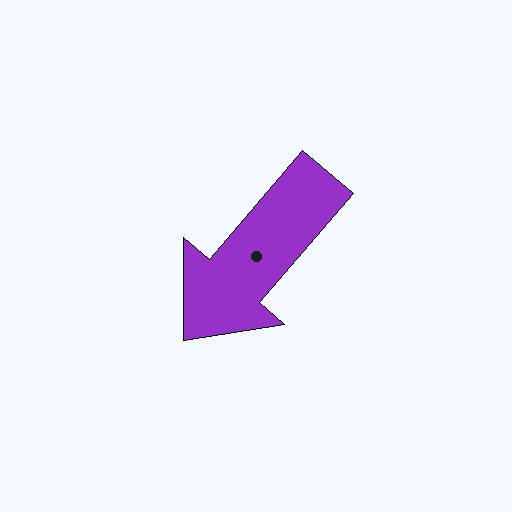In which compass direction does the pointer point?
Southwest.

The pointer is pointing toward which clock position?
Roughly 7 o'clock.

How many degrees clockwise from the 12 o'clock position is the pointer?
Approximately 221 degrees.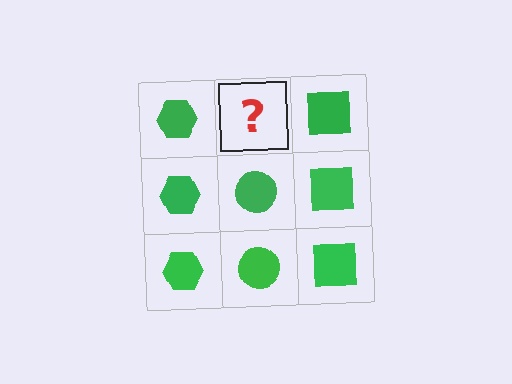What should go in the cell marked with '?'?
The missing cell should contain a green circle.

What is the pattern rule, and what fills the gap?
The rule is that each column has a consistent shape. The gap should be filled with a green circle.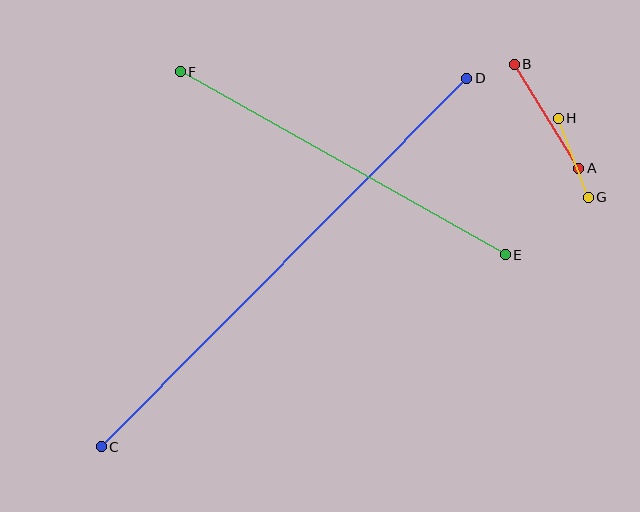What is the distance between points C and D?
The distance is approximately 519 pixels.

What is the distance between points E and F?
The distance is approximately 373 pixels.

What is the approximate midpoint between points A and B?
The midpoint is at approximately (547, 116) pixels.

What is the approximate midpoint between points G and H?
The midpoint is at approximately (573, 158) pixels.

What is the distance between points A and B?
The distance is approximately 122 pixels.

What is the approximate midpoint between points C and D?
The midpoint is at approximately (284, 262) pixels.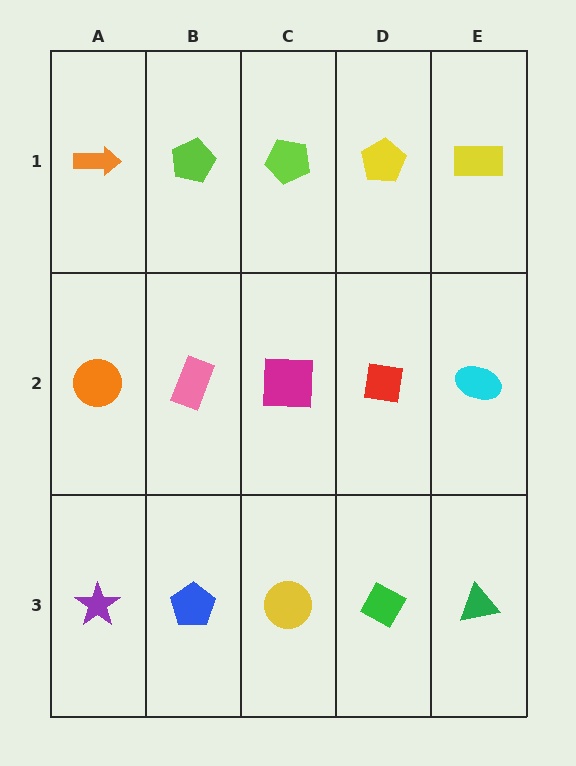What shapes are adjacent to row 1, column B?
A pink rectangle (row 2, column B), an orange arrow (row 1, column A), a lime pentagon (row 1, column C).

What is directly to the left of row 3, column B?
A purple star.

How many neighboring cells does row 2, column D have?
4.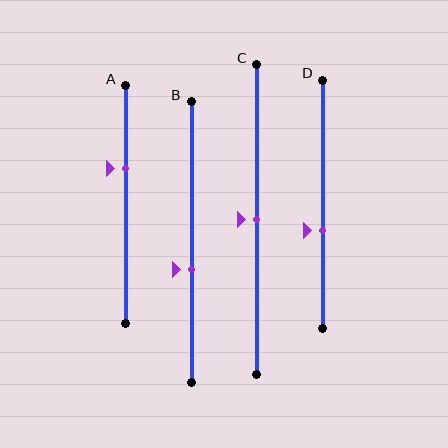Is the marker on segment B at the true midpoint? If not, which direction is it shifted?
No, the marker on segment B is shifted downward by about 10% of the segment length.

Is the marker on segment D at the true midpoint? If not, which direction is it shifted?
No, the marker on segment D is shifted downward by about 10% of the segment length.